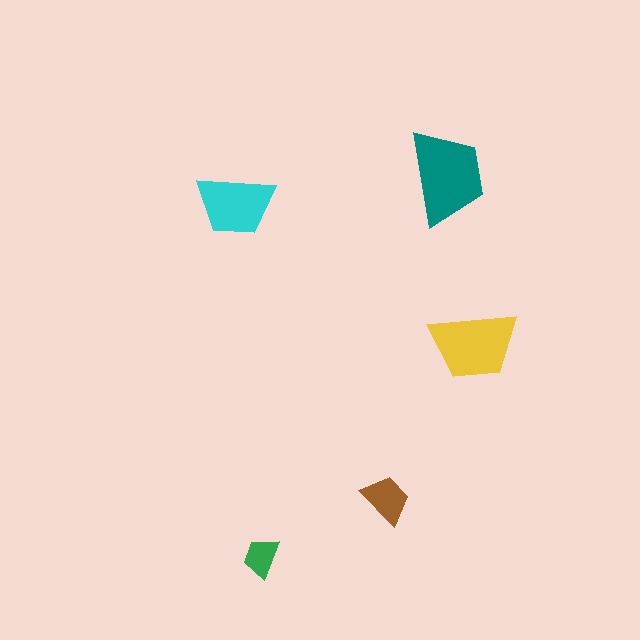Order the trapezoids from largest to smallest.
the teal one, the yellow one, the cyan one, the brown one, the green one.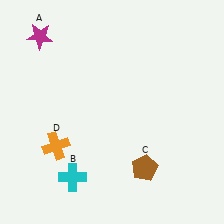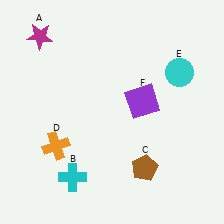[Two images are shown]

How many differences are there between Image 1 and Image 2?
There are 2 differences between the two images.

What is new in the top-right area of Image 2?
A purple square (F) was added in the top-right area of Image 2.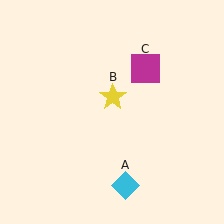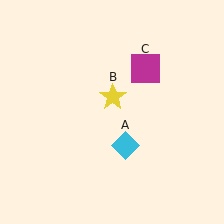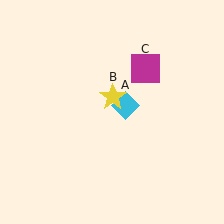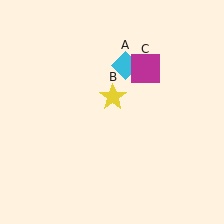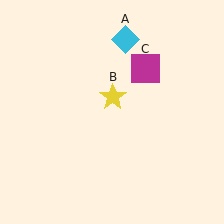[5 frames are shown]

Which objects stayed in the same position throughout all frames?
Yellow star (object B) and magenta square (object C) remained stationary.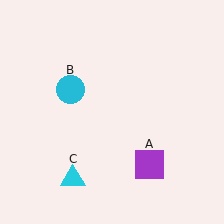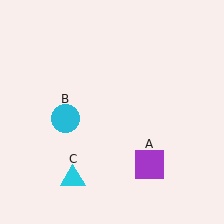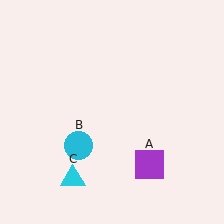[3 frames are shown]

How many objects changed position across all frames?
1 object changed position: cyan circle (object B).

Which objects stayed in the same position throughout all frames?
Purple square (object A) and cyan triangle (object C) remained stationary.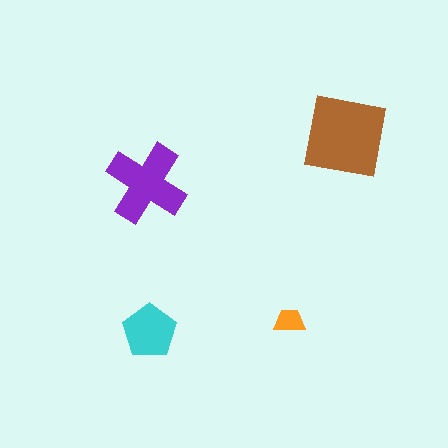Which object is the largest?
The brown square.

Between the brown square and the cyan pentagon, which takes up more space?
The brown square.